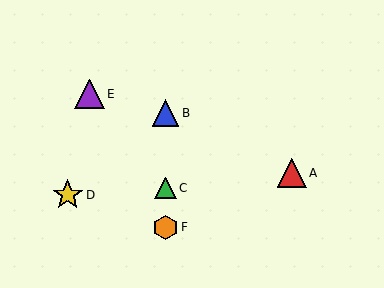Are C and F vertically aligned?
Yes, both are at x≈166.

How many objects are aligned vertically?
3 objects (B, C, F) are aligned vertically.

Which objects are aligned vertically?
Objects B, C, F are aligned vertically.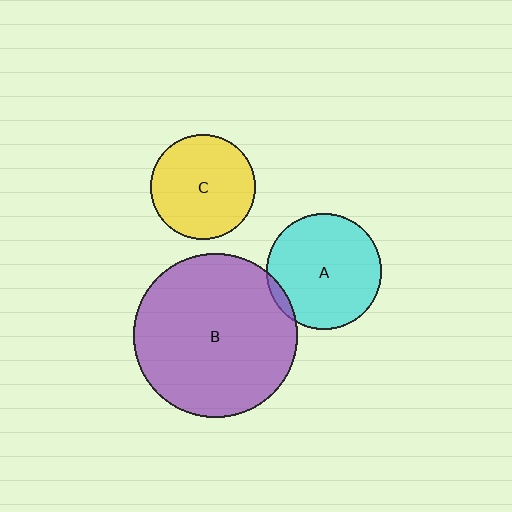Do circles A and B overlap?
Yes.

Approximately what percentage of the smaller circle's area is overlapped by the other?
Approximately 5%.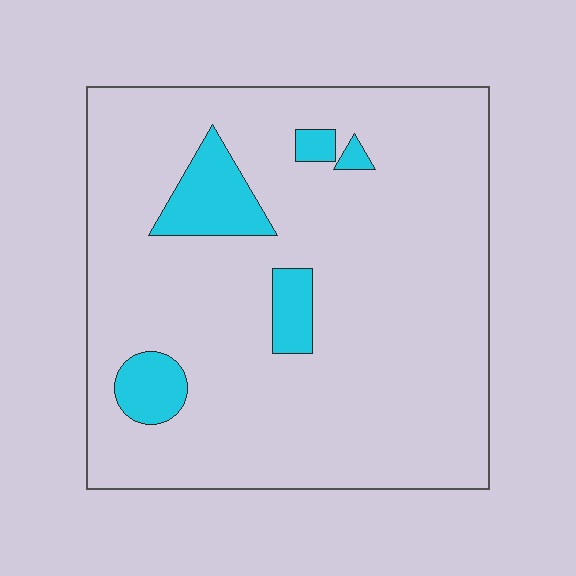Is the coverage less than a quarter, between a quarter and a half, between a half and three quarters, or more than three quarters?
Less than a quarter.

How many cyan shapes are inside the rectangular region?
5.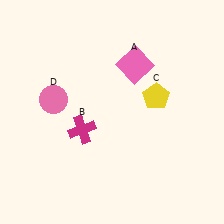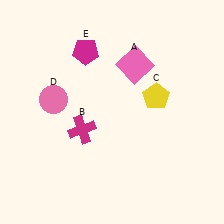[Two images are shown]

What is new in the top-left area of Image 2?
A magenta pentagon (E) was added in the top-left area of Image 2.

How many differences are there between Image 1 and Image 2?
There is 1 difference between the two images.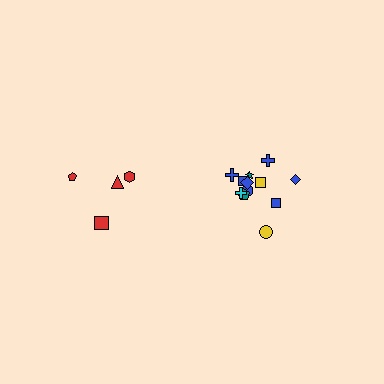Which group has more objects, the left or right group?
The right group.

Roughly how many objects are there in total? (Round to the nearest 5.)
Roughly 15 objects in total.